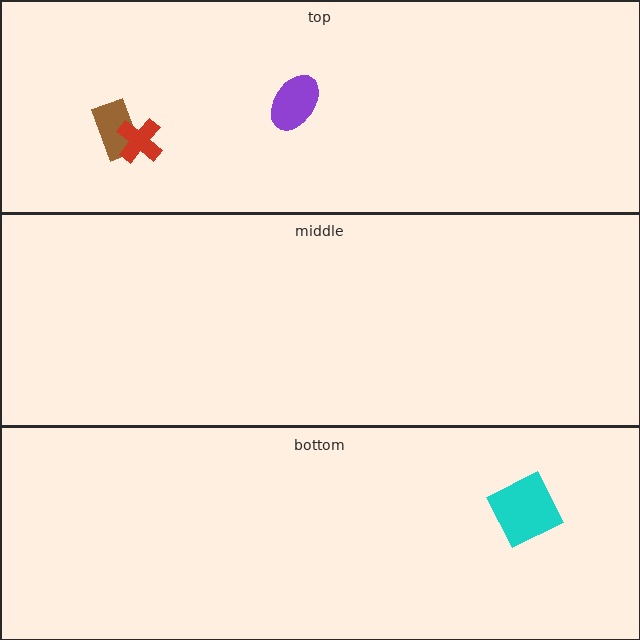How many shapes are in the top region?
3.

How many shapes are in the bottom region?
1.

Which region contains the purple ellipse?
The top region.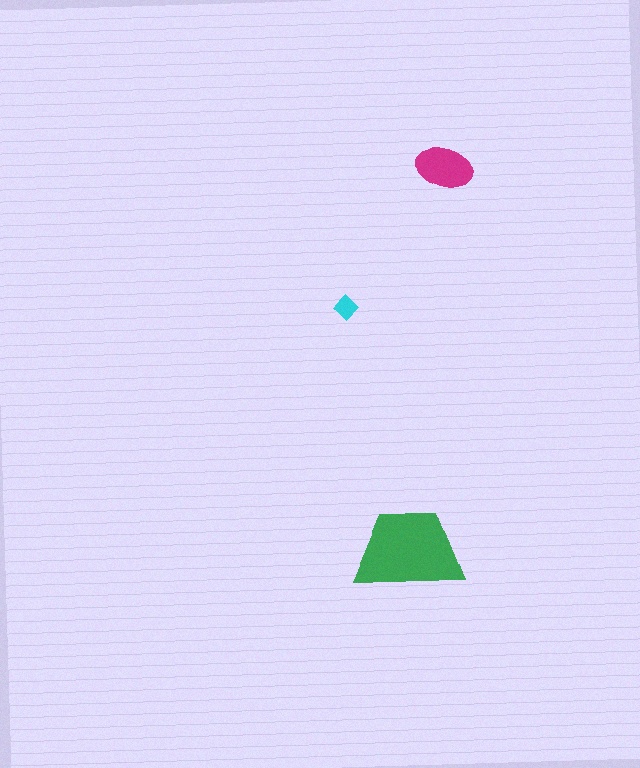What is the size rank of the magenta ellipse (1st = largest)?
2nd.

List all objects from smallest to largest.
The cyan diamond, the magenta ellipse, the green trapezoid.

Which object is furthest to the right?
The magenta ellipse is rightmost.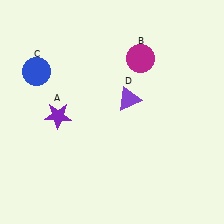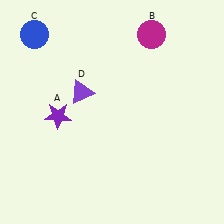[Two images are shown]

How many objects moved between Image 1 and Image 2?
3 objects moved between the two images.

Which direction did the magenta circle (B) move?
The magenta circle (B) moved up.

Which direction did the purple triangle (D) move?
The purple triangle (D) moved left.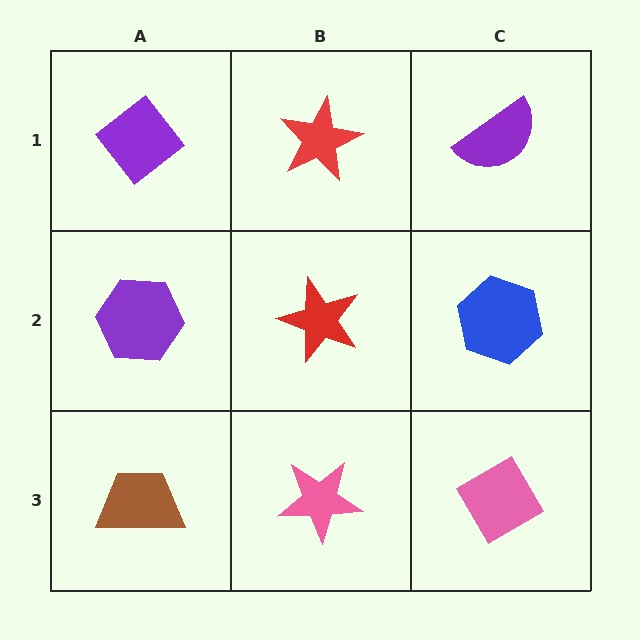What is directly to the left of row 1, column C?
A red star.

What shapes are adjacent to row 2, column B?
A red star (row 1, column B), a pink star (row 3, column B), a purple hexagon (row 2, column A), a blue hexagon (row 2, column C).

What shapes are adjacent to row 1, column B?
A red star (row 2, column B), a purple diamond (row 1, column A), a purple semicircle (row 1, column C).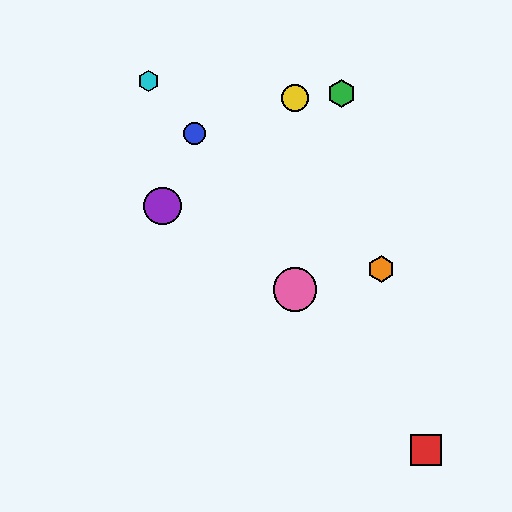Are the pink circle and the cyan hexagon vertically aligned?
No, the pink circle is at x≈295 and the cyan hexagon is at x≈149.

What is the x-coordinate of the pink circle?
The pink circle is at x≈295.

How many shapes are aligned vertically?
2 shapes (the yellow circle, the pink circle) are aligned vertically.